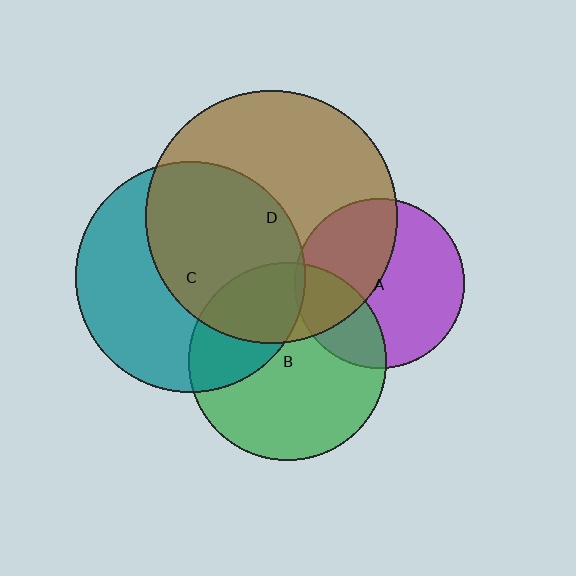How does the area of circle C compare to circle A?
Approximately 1.8 times.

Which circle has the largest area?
Circle D (brown).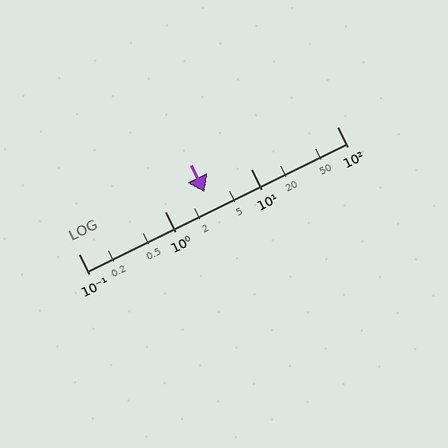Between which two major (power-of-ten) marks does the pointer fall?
The pointer is between 1 and 10.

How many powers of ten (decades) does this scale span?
The scale spans 3 decades, from 0.1 to 100.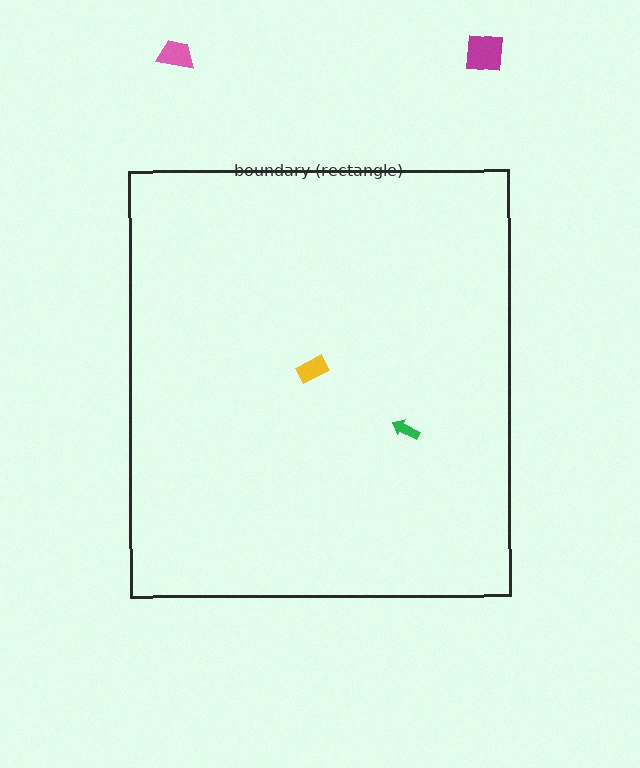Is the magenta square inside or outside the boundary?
Outside.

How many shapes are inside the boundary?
2 inside, 2 outside.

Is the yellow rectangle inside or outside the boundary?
Inside.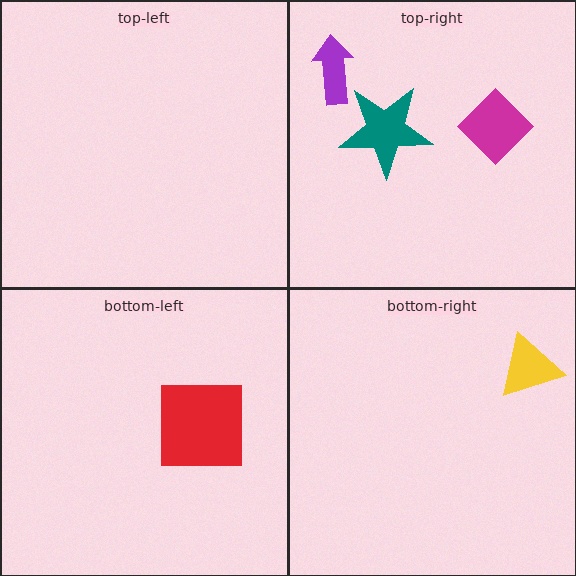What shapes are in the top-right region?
The purple arrow, the magenta diamond, the teal star.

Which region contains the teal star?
The top-right region.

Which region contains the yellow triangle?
The bottom-right region.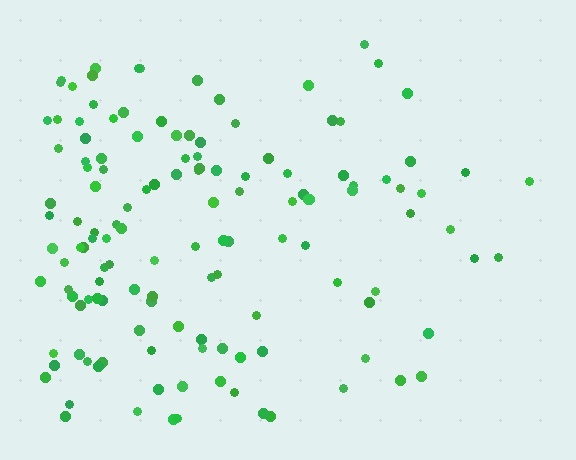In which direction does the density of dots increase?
From right to left, with the left side densest.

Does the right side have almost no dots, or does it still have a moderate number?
Still a moderate number, just noticeably fewer than the left.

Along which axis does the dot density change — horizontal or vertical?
Horizontal.